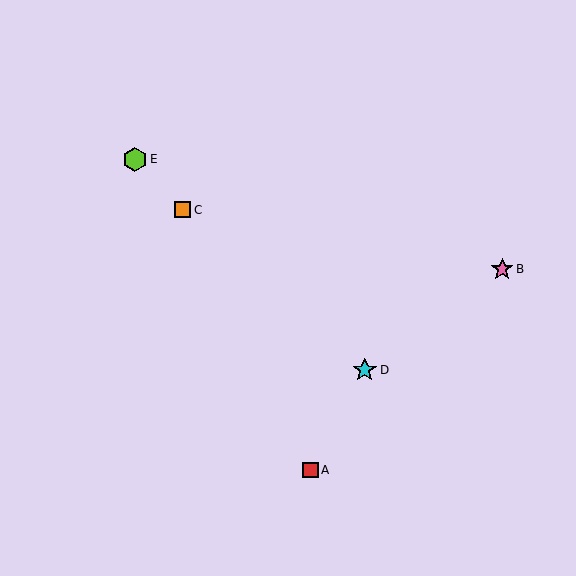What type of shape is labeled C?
Shape C is an orange square.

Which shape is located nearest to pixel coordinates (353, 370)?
The cyan star (labeled D) at (365, 370) is nearest to that location.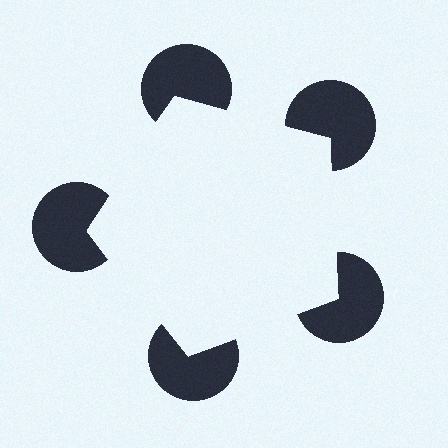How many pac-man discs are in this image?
There are 5 — one at each vertex of the illusory pentagon.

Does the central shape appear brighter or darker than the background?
It typically appears slightly brighter than the background, even though no actual brightness change is drawn.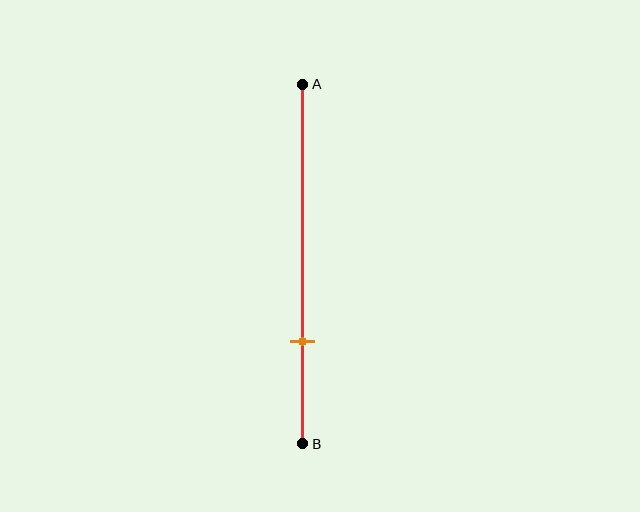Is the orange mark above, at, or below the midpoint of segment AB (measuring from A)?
The orange mark is below the midpoint of segment AB.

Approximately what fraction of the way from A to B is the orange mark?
The orange mark is approximately 70% of the way from A to B.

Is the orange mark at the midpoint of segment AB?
No, the mark is at about 70% from A, not at the 50% midpoint.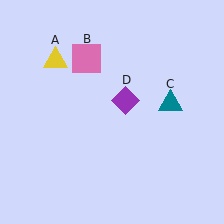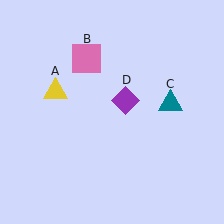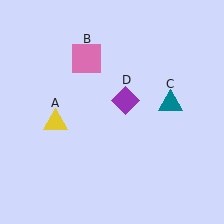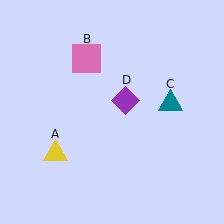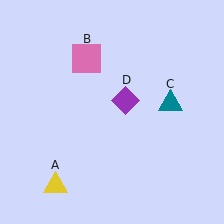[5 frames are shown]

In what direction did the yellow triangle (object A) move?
The yellow triangle (object A) moved down.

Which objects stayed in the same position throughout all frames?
Pink square (object B) and teal triangle (object C) and purple diamond (object D) remained stationary.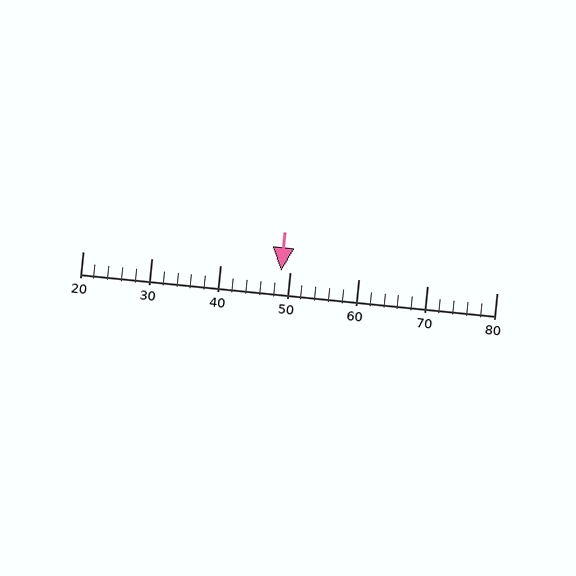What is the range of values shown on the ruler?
The ruler shows values from 20 to 80.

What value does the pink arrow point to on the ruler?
The pink arrow points to approximately 49.